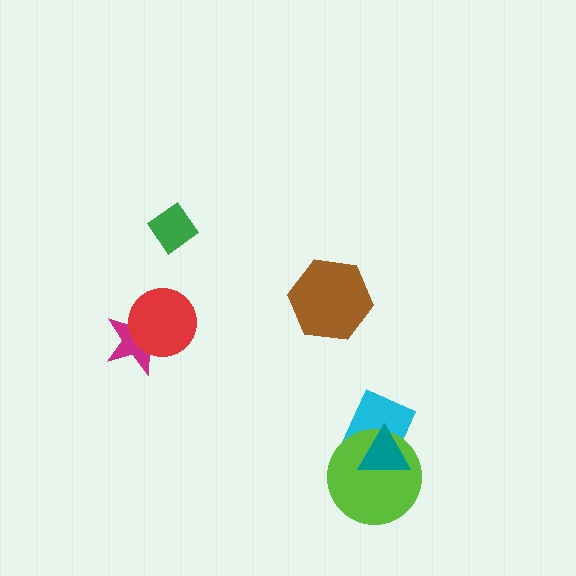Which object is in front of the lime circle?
The teal triangle is in front of the lime circle.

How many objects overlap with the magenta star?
1 object overlaps with the magenta star.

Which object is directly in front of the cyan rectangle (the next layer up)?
The lime circle is directly in front of the cyan rectangle.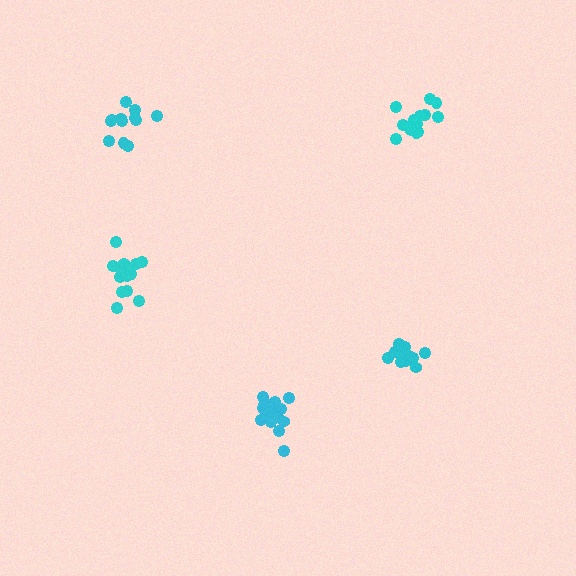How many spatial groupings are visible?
There are 5 spatial groupings.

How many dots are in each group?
Group 1: 15 dots, Group 2: 11 dots, Group 3: 16 dots, Group 4: 12 dots, Group 5: 14 dots (68 total).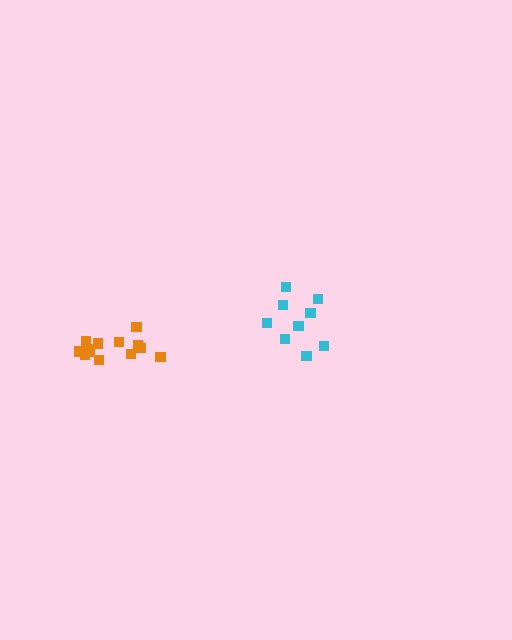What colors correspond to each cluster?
The clusters are colored: cyan, orange.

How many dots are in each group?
Group 1: 9 dots, Group 2: 13 dots (22 total).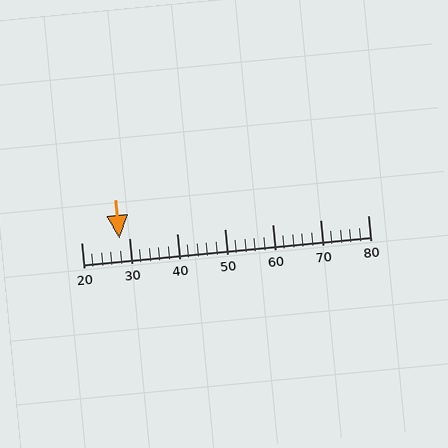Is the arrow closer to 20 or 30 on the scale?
The arrow is closer to 30.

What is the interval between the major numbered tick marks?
The major tick marks are spaced 10 units apart.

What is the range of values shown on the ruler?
The ruler shows values from 20 to 80.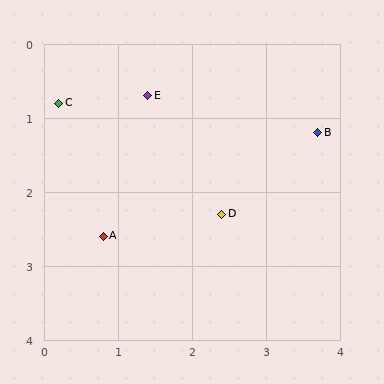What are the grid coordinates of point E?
Point E is at approximately (1.4, 0.7).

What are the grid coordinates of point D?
Point D is at approximately (2.4, 2.3).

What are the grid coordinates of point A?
Point A is at approximately (0.8, 2.6).